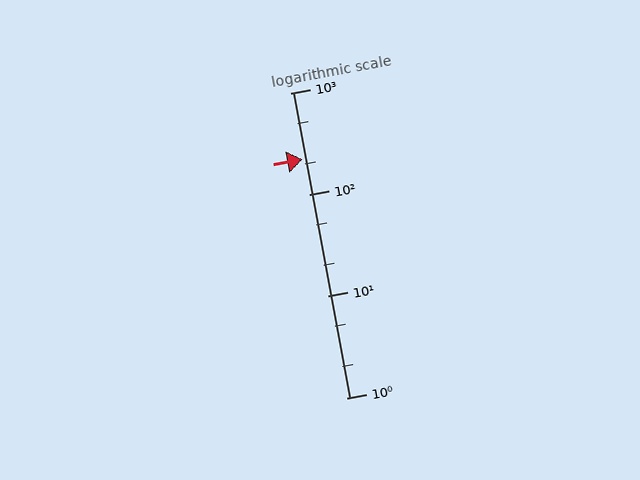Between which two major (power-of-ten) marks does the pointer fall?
The pointer is between 100 and 1000.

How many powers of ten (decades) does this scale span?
The scale spans 3 decades, from 1 to 1000.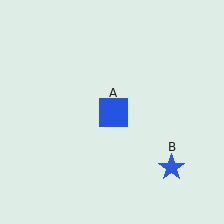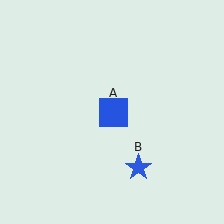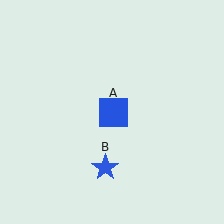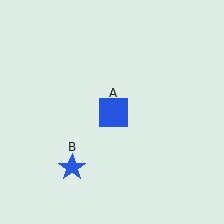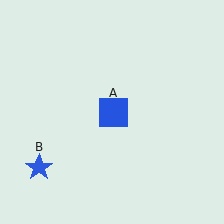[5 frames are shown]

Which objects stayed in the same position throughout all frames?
Blue square (object A) remained stationary.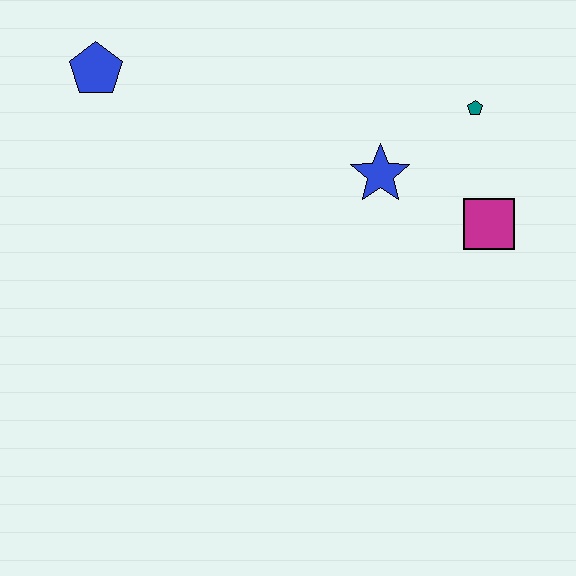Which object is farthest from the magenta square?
The blue pentagon is farthest from the magenta square.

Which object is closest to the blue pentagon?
The blue star is closest to the blue pentagon.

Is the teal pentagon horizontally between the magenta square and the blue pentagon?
Yes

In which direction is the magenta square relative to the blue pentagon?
The magenta square is to the right of the blue pentagon.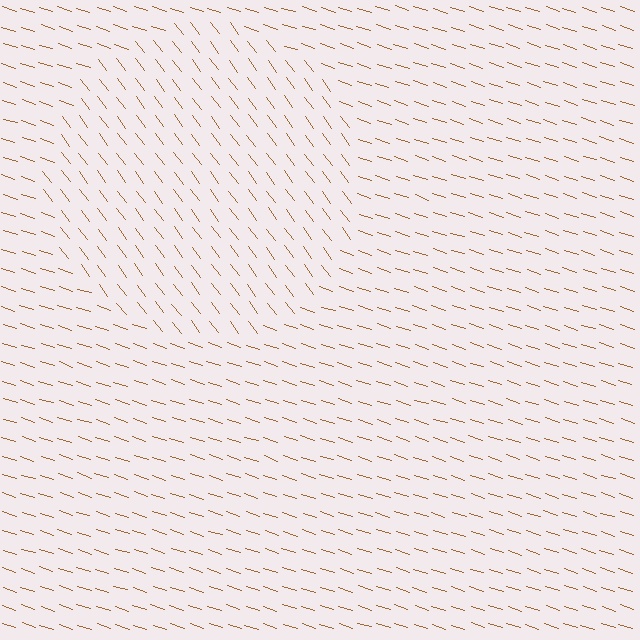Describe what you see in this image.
The image is filled with small brown line segments. A circle region in the image has lines oriented differently from the surrounding lines, creating a visible texture boundary.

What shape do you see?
I see a circle.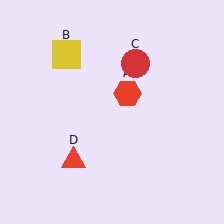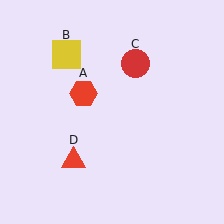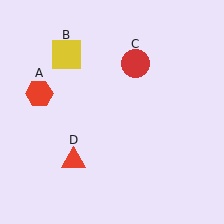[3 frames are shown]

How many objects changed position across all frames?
1 object changed position: red hexagon (object A).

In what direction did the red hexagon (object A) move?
The red hexagon (object A) moved left.